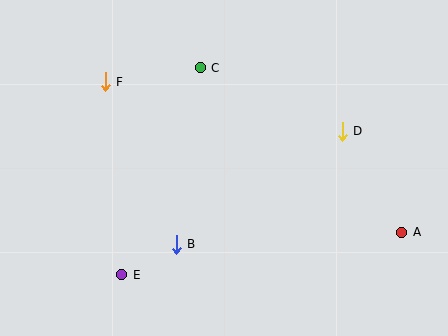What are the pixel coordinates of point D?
Point D is at (342, 131).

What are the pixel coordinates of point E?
Point E is at (122, 275).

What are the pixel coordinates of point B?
Point B is at (176, 244).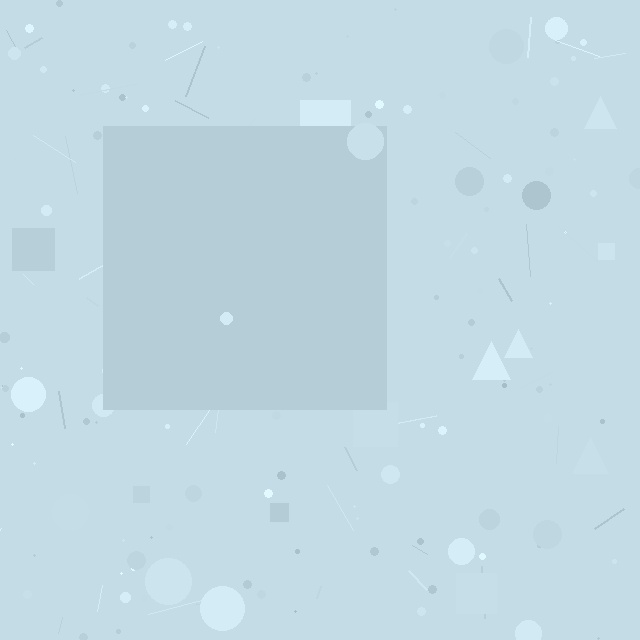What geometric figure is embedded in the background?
A square is embedded in the background.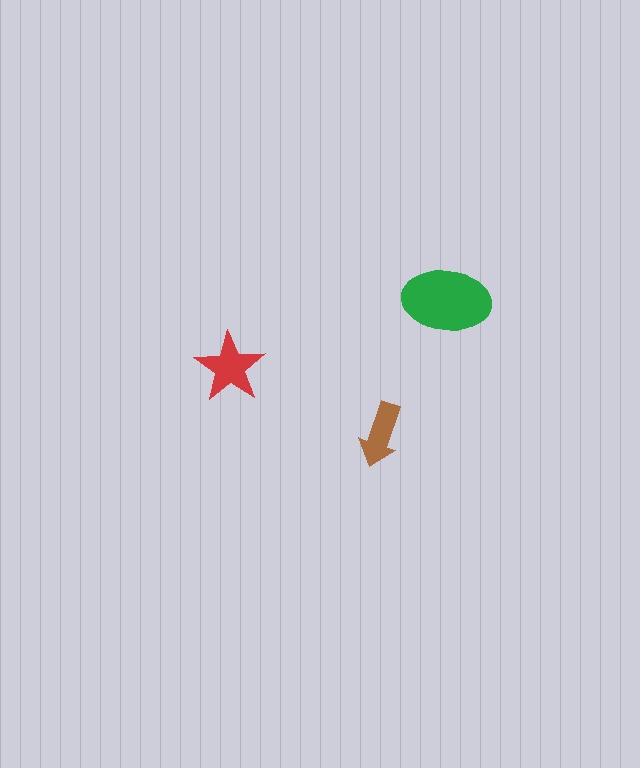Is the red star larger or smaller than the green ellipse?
Smaller.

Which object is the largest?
The green ellipse.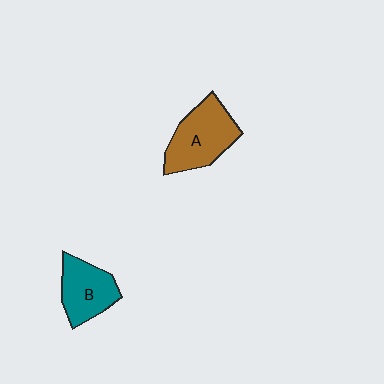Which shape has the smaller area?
Shape B (teal).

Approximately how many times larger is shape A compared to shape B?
Approximately 1.3 times.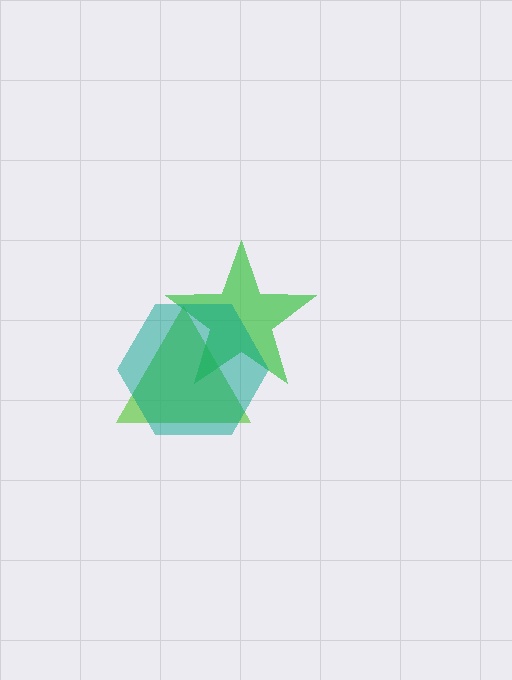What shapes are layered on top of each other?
The layered shapes are: a lime triangle, a green star, a teal hexagon.